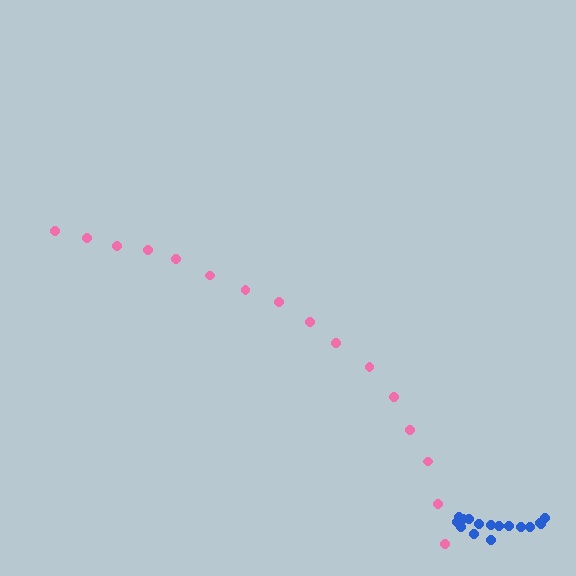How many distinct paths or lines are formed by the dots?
There are 2 distinct paths.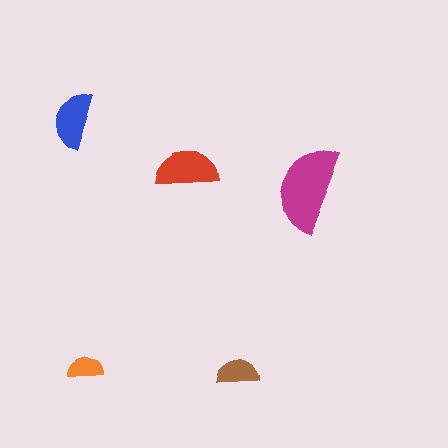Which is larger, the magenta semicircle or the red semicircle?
The magenta one.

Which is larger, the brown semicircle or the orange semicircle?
The brown one.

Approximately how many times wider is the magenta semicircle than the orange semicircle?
About 2.5 times wider.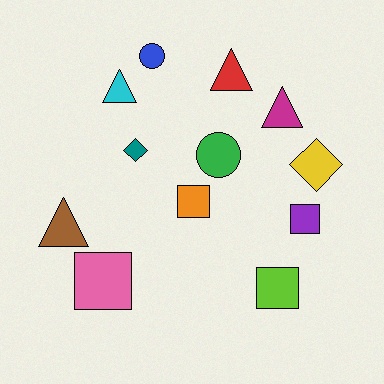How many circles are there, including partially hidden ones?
There are 2 circles.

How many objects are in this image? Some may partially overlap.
There are 12 objects.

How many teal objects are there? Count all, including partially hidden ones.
There is 1 teal object.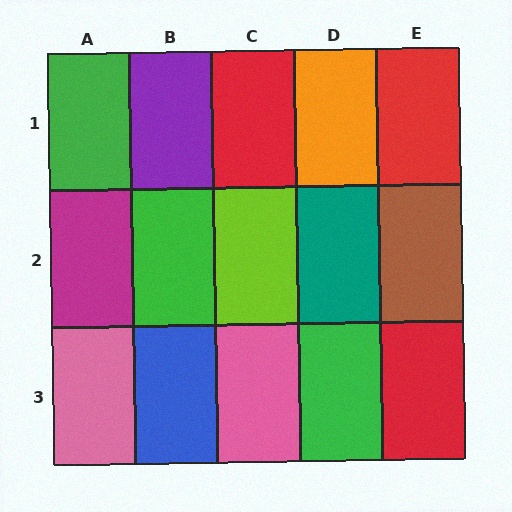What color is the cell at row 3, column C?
Pink.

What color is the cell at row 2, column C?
Lime.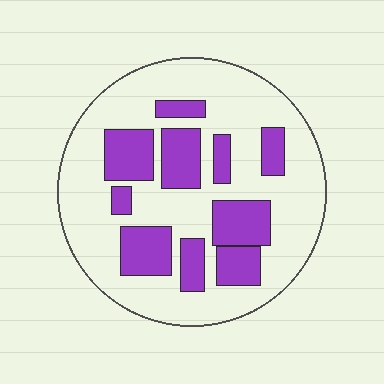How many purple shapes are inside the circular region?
10.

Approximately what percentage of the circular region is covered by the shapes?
Approximately 30%.